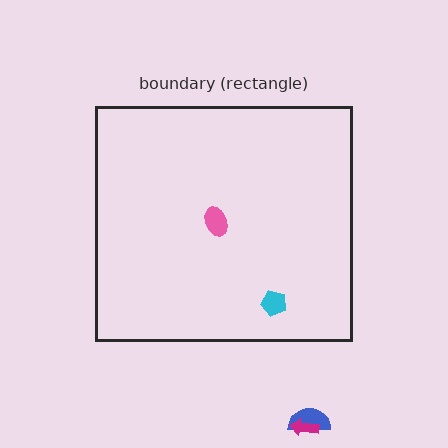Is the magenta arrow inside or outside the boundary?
Outside.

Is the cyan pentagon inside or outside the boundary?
Inside.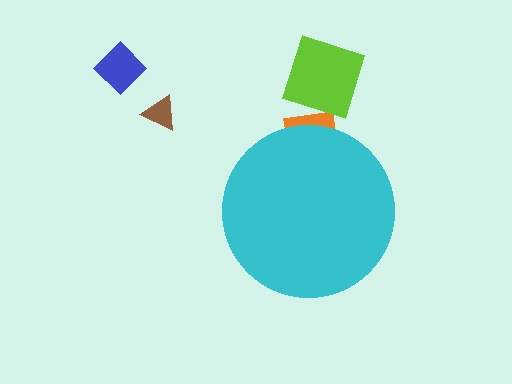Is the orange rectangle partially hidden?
Yes, the orange rectangle is partially hidden behind the cyan circle.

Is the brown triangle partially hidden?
No, the brown triangle is fully visible.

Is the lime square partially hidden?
No, the lime square is fully visible.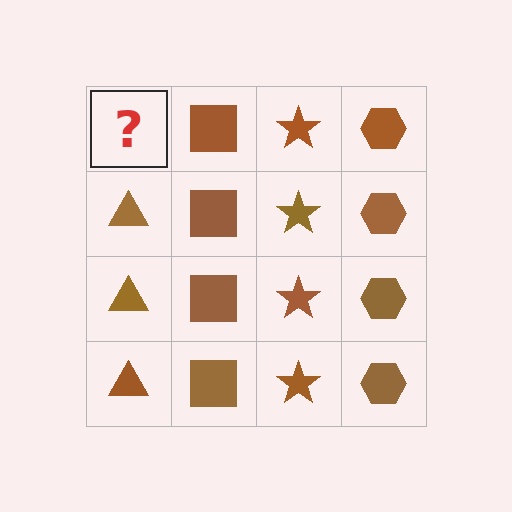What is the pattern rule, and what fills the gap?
The rule is that each column has a consistent shape. The gap should be filled with a brown triangle.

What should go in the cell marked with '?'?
The missing cell should contain a brown triangle.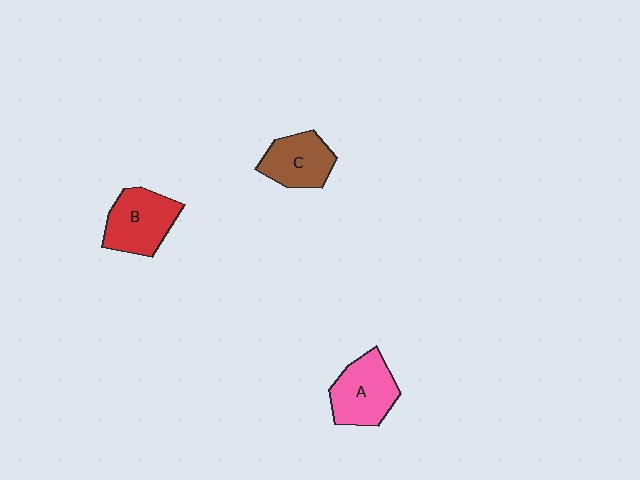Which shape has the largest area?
Shape A (pink).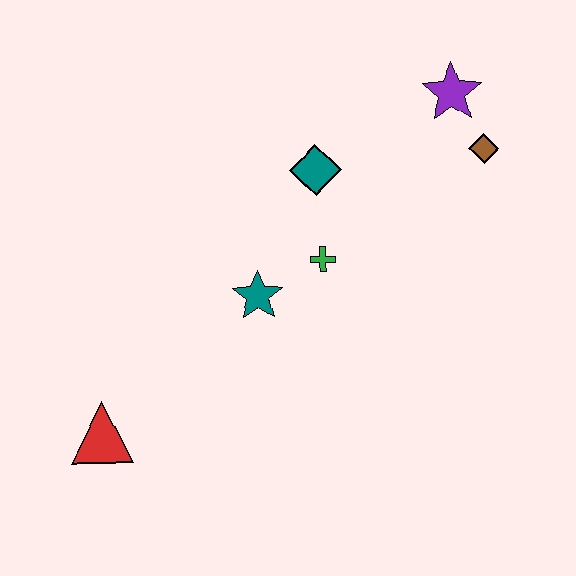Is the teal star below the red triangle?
No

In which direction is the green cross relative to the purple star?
The green cross is below the purple star.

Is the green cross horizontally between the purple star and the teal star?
Yes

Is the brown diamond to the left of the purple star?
No